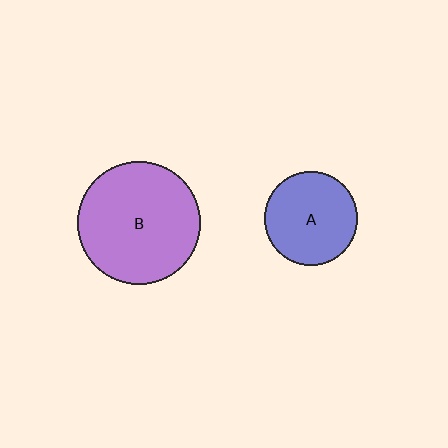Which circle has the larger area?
Circle B (purple).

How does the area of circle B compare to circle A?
Approximately 1.7 times.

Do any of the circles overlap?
No, none of the circles overlap.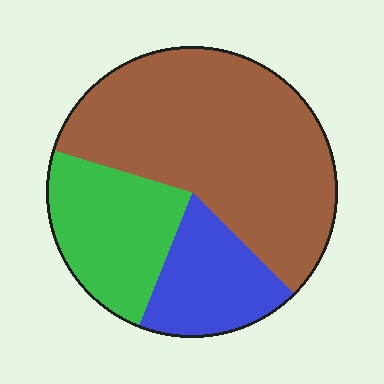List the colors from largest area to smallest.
From largest to smallest: brown, green, blue.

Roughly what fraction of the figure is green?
Green takes up about one quarter (1/4) of the figure.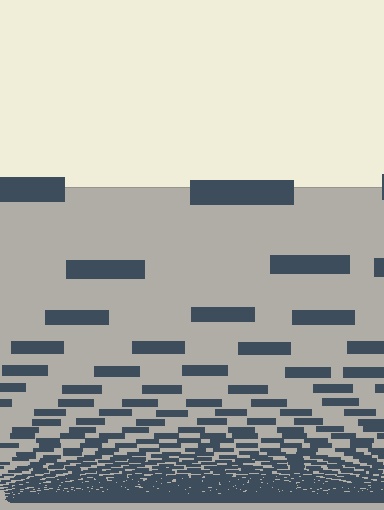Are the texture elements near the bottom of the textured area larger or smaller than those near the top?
Smaller. The gradient is inverted — elements near the bottom are smaller and denser.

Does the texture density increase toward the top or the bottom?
Density increases toward the bottom.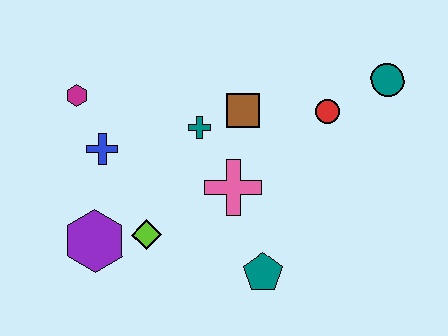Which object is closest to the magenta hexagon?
The blue cross is closest to the magenta hexagon.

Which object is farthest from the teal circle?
The purple hexagon is farthest from the teal circle.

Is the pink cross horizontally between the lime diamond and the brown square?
Yes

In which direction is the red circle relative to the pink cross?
The red circle is to the right of the pink cross.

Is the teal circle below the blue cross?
No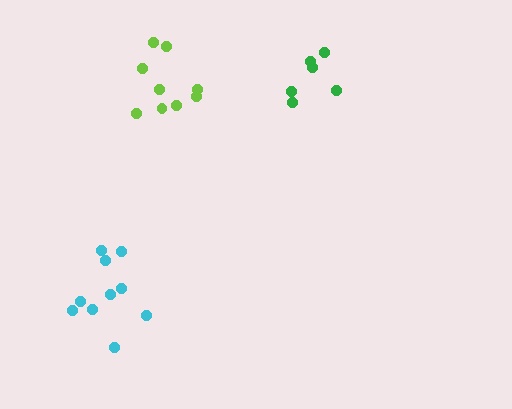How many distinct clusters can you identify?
There are 3 distinct clusters.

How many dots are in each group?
Group 1: 10 dots, Group 2: 9 dots, Group 3: 6 dots (25 total).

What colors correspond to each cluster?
The clusters are colored: cyan, lime, green.